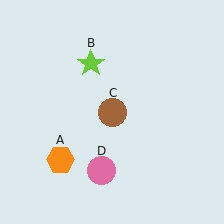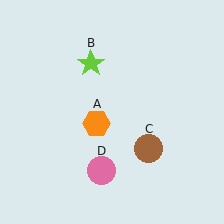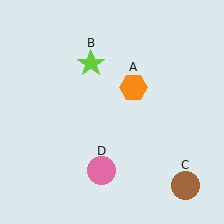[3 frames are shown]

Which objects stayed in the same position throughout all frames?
Lime star (object B) and pink circle (object D) remained stationary.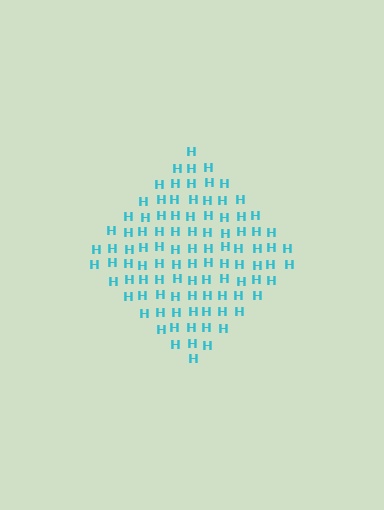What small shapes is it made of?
It is made of small letter H's.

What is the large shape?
The large shape is a diamond.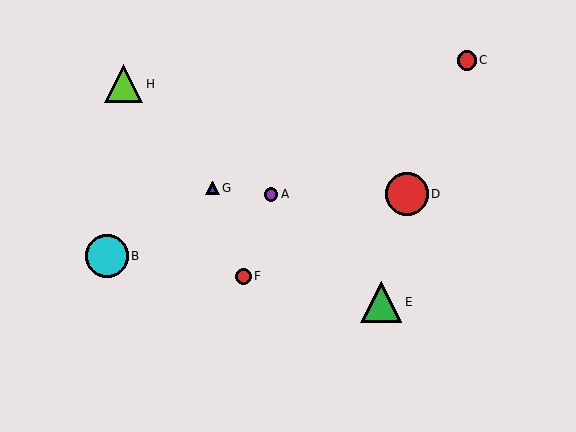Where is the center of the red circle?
The center of the red circle is at (407, 194).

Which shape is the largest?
The cyan circle (labeled B) is the largest.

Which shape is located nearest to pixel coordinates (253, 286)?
The red circle (labeled F) at (243, 276) is nearest to that location.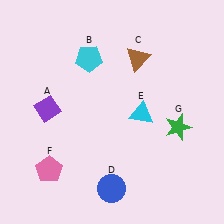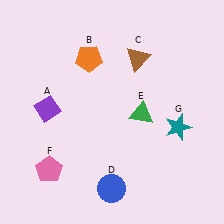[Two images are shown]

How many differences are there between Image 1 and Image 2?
There are 3 differences between the two images.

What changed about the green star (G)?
In Image 1, G is green. In Image 2, it changed to teal.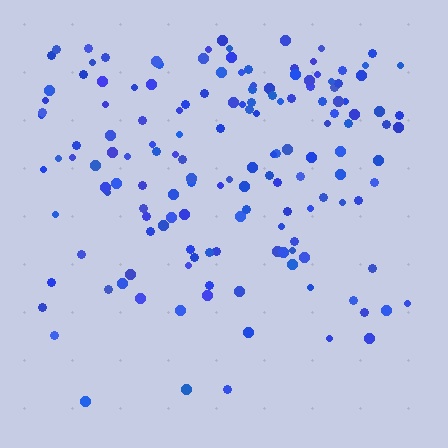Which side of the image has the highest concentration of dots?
The top.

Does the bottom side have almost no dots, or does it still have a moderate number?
Still a moderate number, just noticeably fewer than the top.